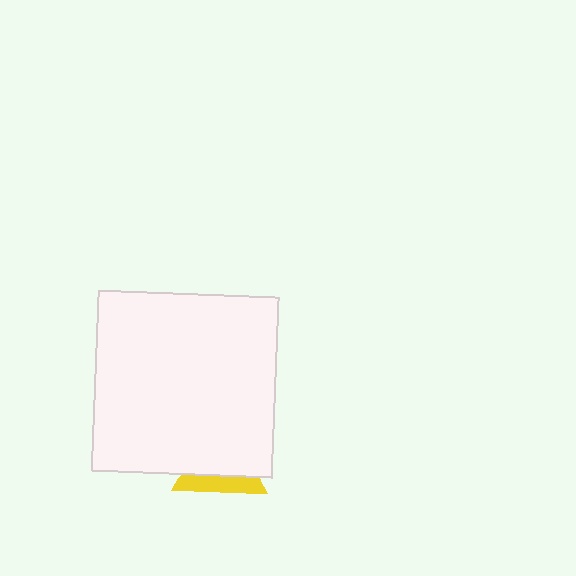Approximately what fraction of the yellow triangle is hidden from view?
Roughly 66% of the yellow triangle is hidden behind the white square.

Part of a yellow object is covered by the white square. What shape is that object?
It is a triangle.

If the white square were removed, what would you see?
You would see the complete yellow triangle.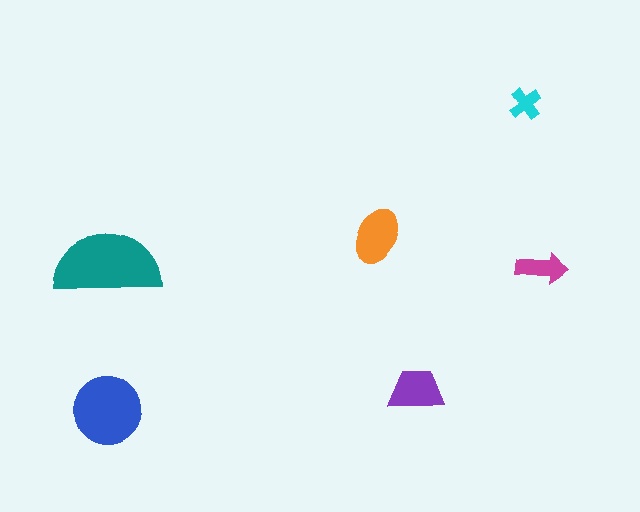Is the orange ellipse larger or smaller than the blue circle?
Smaller.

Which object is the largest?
The teal semicircle.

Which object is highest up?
The cyan cross is topmost.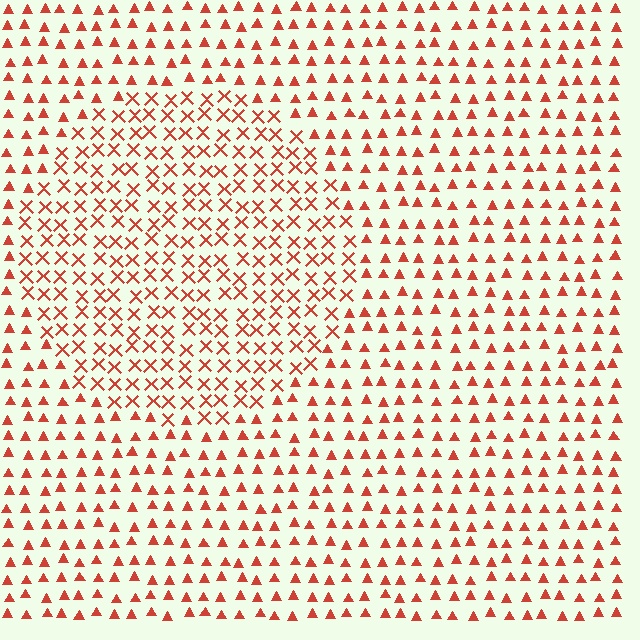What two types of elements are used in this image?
The image uses X marks inside the circle region and triangles outside it.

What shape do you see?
I see a circle.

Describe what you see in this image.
The image is filled with small red elements arranged in a uniform grid. A circle-shaped region contains X marks, while the surrounding area contains triangles. The boundary is defined purely by the change in element shape.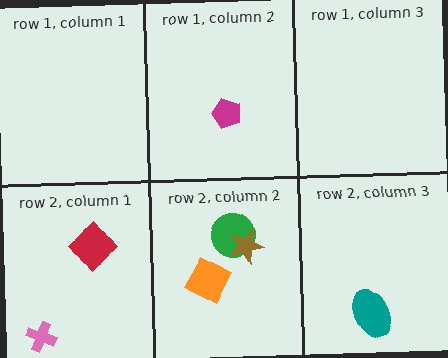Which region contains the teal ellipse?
The row 2, column 3 region.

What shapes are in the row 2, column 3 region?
The teal ellipse.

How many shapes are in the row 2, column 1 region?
2.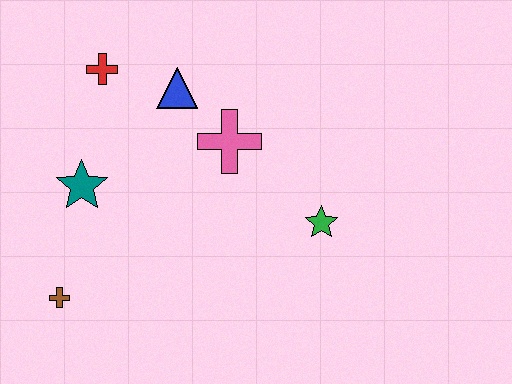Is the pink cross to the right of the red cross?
Yes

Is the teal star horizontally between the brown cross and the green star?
Yes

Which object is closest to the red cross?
The blue triangle is closest to the red cross.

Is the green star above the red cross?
No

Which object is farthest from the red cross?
The green star is farthest from the red cross.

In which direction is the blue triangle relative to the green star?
The blue triangle is to the left of the green star.